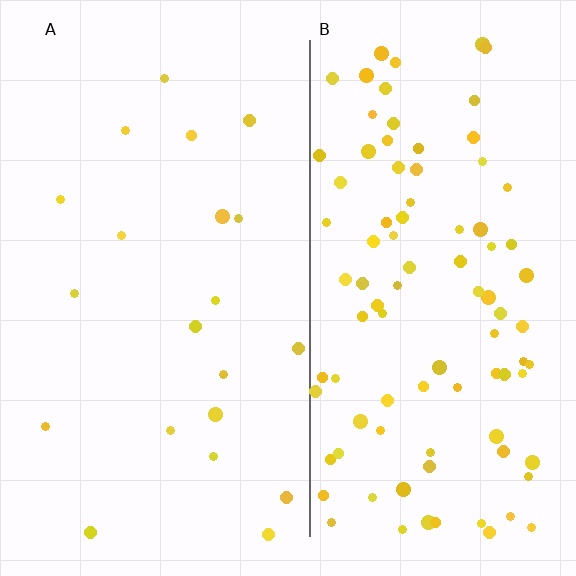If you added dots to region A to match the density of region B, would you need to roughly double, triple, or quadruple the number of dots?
Approximately quadruple.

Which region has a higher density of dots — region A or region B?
B (the right).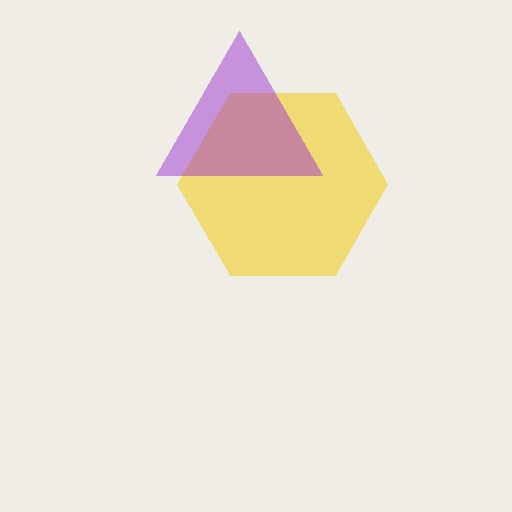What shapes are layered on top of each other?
The layered shapes are: a yellow hexagon, a purple triangle.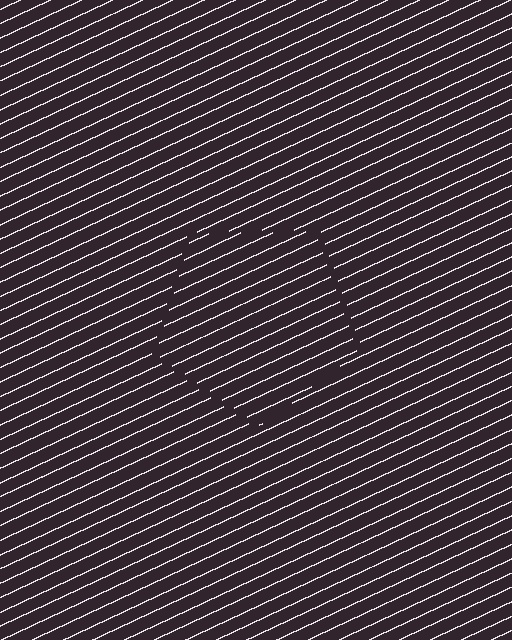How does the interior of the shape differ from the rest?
The interior of the shape contains the same grating, shifted by half a period — the contour is defined by the phase discontinuity where line-ends from the inner and outer gratings abut.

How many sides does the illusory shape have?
5 sides — the line-ends trace a pentagon.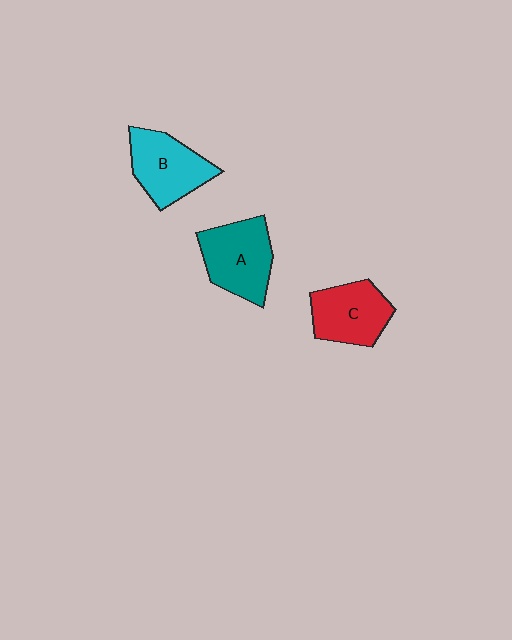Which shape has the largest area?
Shape A (teal).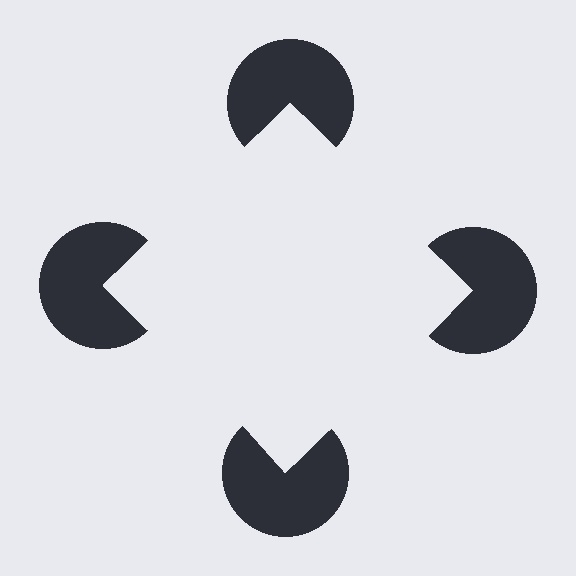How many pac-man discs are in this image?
There are 4 — one at each vertex of the illusory square.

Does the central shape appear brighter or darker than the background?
It typically appears slightly brighter than the background, even though no actual brightness change is drawn.